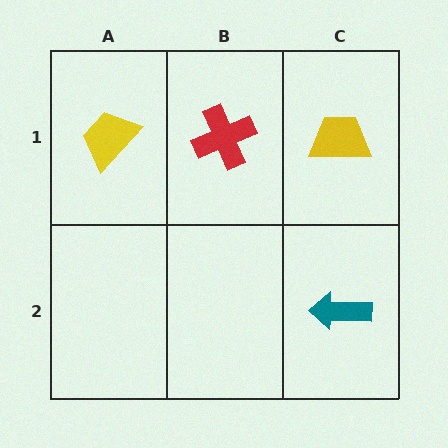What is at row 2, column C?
A teal arrow.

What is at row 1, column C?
A yellow trapezoid.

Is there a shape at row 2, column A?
No, that cell is empty.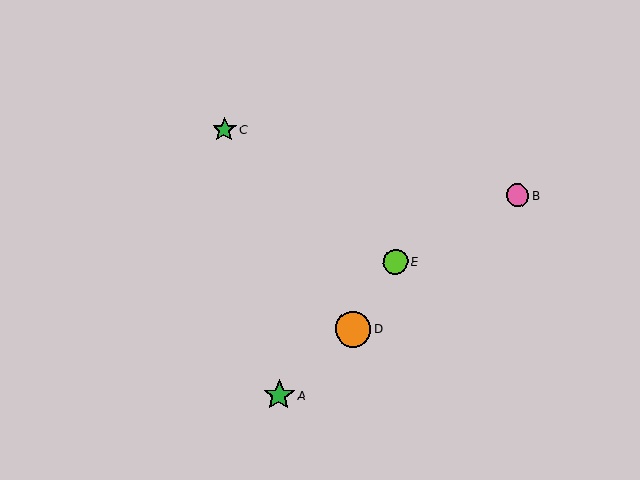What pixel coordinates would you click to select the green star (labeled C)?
Click at (224, 129) to select the green star C.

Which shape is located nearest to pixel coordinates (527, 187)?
The pink circle (labeled B) at (518, 195) is nearest to that location.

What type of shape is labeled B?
Shape B is a pink circle.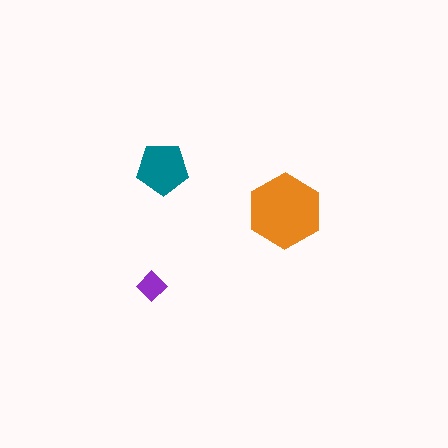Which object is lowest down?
The purple diamond is bottommost.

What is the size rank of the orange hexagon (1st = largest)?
1st.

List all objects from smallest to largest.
The purple diamond, the teal pentagon, the orange hexagon.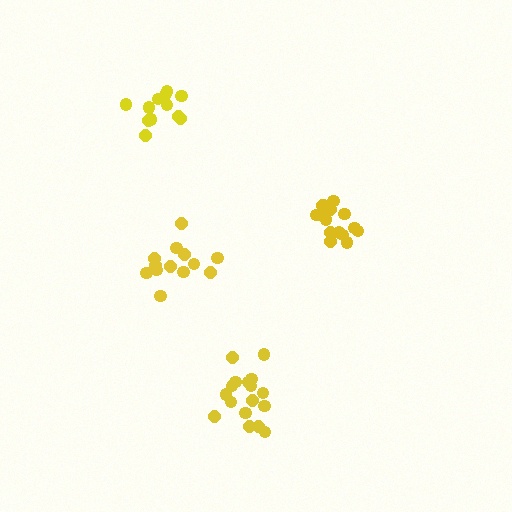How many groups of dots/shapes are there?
There are 4 groups.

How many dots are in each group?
Group 1: 13 dots, Group 2: 15 dots, Group 3: 12 dots, Group 4: 17 dots (57 total).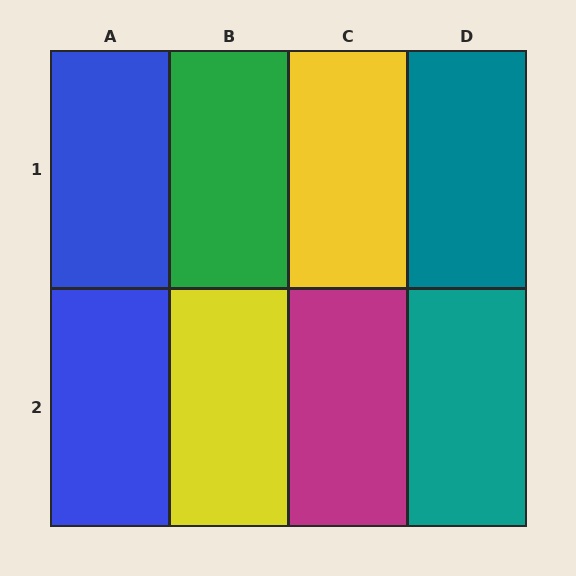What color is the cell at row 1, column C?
Yellow.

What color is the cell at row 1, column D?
Teal.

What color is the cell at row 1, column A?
Blue.